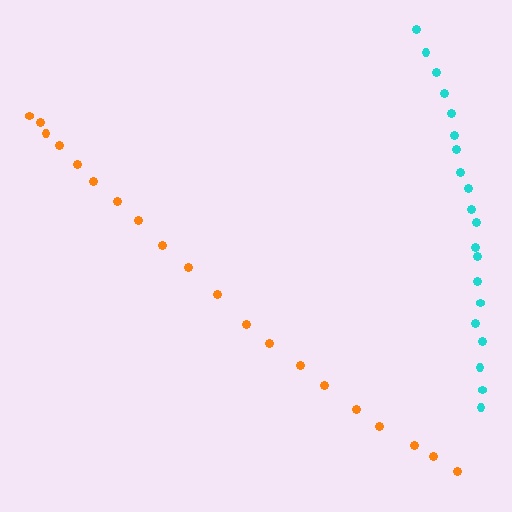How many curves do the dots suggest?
There are 2 distinct paths.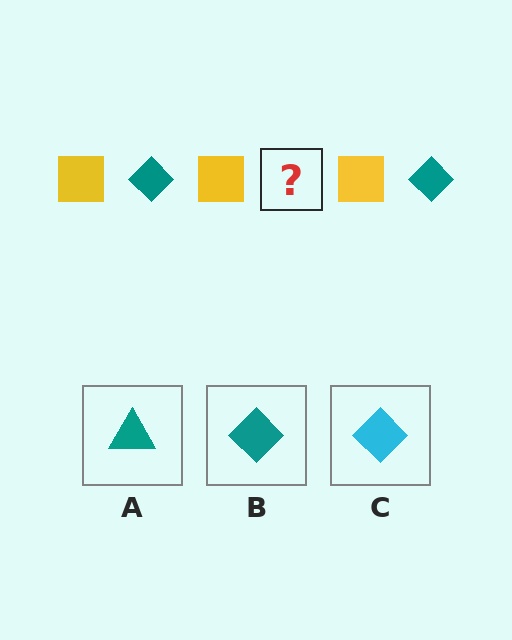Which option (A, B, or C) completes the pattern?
B.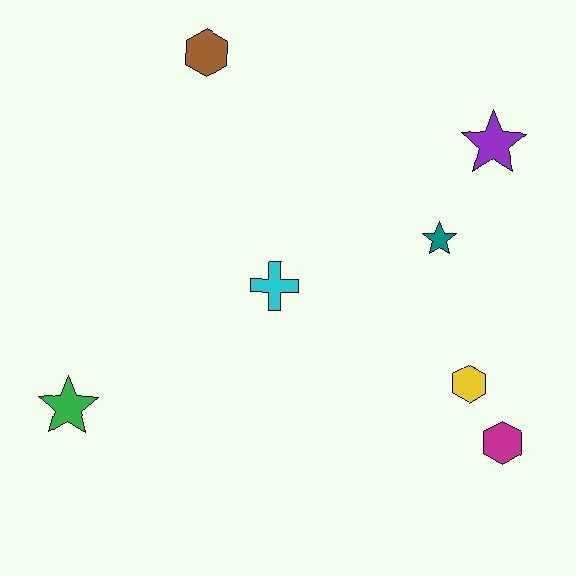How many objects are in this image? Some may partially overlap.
There are 7 objects.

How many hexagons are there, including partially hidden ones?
There are 3 hexagons.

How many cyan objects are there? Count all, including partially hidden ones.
There is 1 cyan object.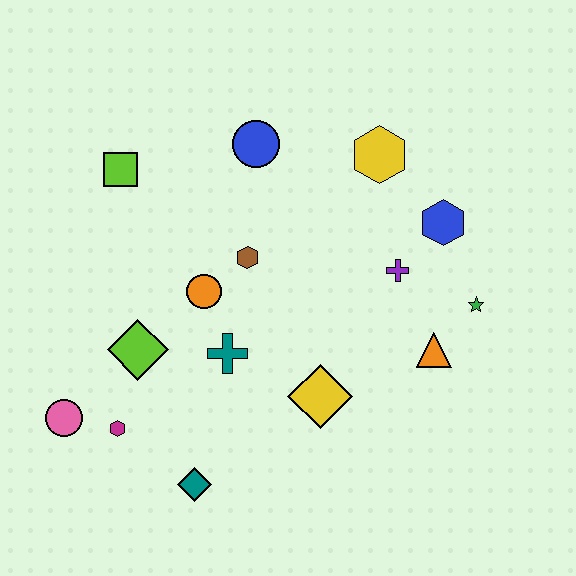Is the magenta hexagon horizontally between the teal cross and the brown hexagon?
No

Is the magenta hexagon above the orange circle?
No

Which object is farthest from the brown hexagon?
The pink circle is farthest from the brown hexagon.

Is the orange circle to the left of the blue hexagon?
Yes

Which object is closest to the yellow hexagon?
The blue hexagon is closest to the yellow hexagon.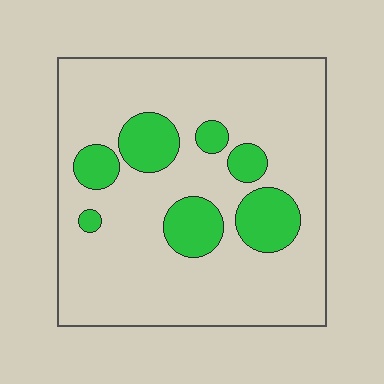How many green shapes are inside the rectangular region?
7.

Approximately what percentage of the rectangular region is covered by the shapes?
Approximately 20%.